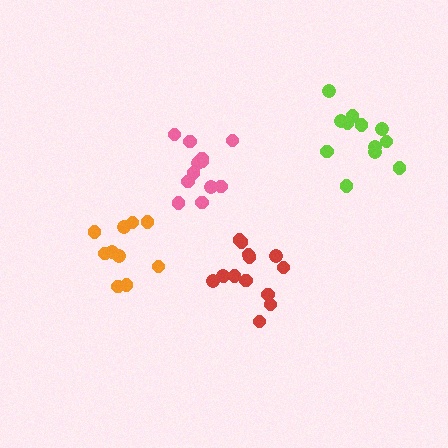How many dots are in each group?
Group 1: 14 dots, Group 2: 12 dots, Group 3: 10 dots, Group 4: 12 dots (48 total).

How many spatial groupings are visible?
There are 4 spatial groupings.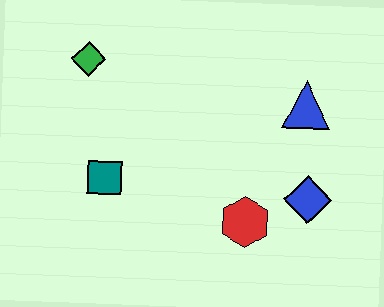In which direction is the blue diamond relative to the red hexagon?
The blue diamond is to the right of the red hexagon.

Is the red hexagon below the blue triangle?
Yes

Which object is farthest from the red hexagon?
The green diamond is farthest from the red hexagon.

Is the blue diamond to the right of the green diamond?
Yes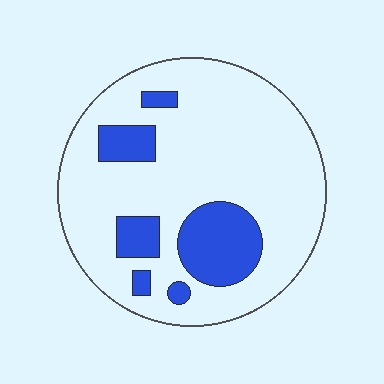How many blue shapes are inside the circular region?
6.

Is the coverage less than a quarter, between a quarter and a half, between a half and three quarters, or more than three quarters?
Less than a quarter.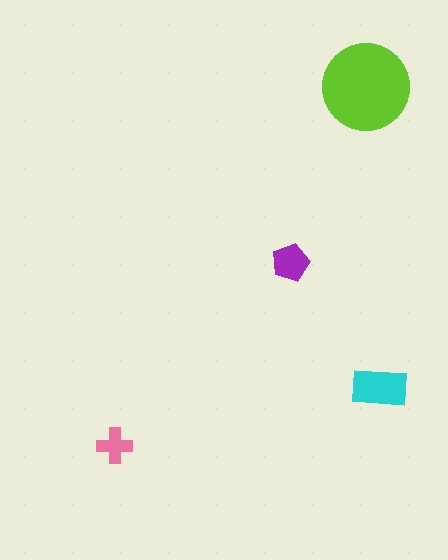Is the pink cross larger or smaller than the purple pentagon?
Smaller.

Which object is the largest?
The lime circle.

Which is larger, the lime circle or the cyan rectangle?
The lime circle.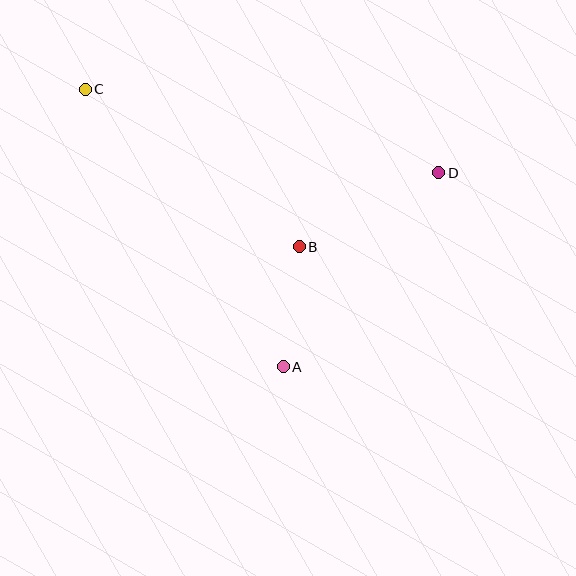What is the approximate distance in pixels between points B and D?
The distance between B and D is approximately 158 pixels.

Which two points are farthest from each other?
Points C and D are farthest from each other.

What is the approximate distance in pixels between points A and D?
The distance between A and D is approximately 249 pixels.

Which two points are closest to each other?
Points A and B are closest to each other.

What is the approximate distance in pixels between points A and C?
The distance between A and C is approximately 341 pixels.